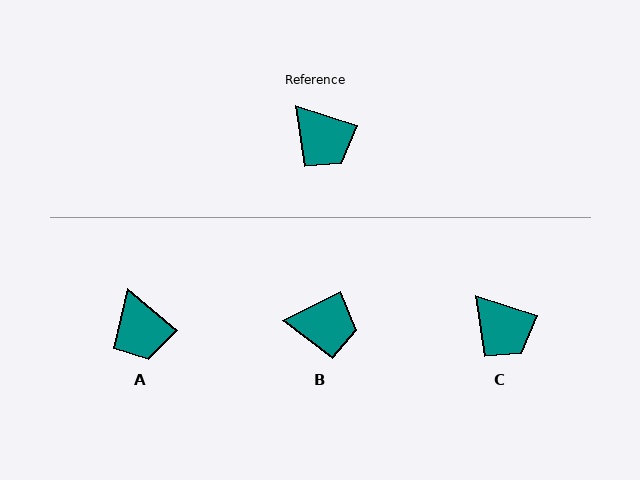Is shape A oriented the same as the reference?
No, it is off by about 22 degrees.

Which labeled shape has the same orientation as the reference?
C.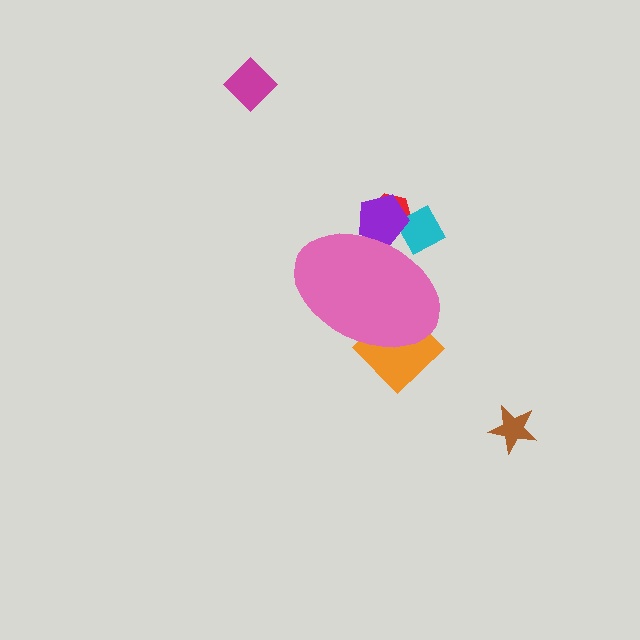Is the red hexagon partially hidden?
Yes, the red hexagon is partially hidden behind the pink ellipse.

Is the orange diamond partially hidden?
Yes, the orange diamond is partially hidden behind the pink ellipse.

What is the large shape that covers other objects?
A pink ellipse.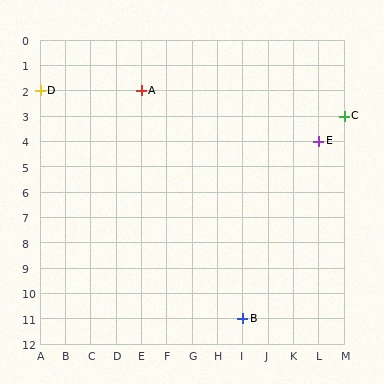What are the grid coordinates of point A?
Point A is at grid coordinates (E, 2).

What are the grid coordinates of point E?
Point E is at grid coordinates (L, 4).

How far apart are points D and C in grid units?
Points D and C are 12 columns and 1 row apart (about 12.0 grid units diagonally).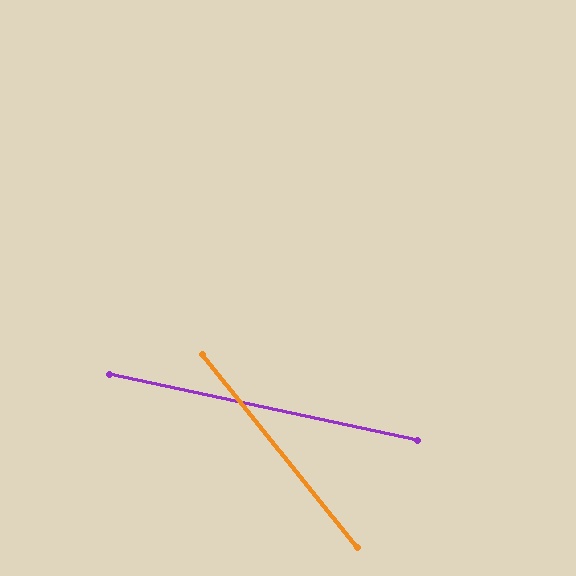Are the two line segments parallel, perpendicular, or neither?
Neither parallel nor perpendicular — they differ by about 39°.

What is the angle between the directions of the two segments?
Approximately 39 degrees.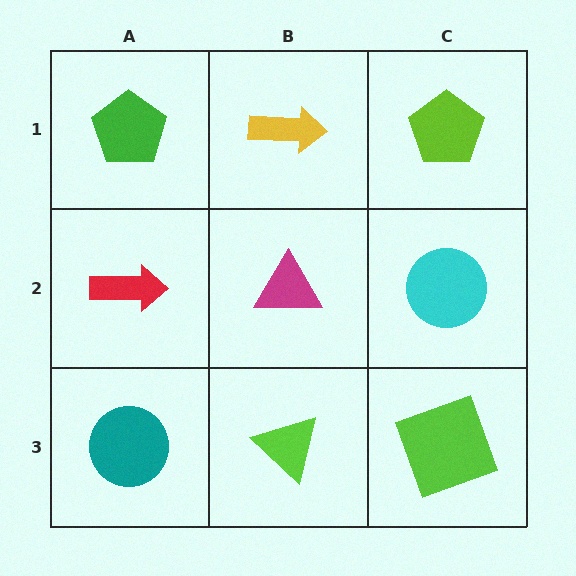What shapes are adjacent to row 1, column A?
A red arrow (row 2, column A), a yellow arrow (row 1, column B).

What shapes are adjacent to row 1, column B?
A magenta triangle (row 2, column B), a green pentagon (row 1, column A), a lime pentagon (row 1, column C).